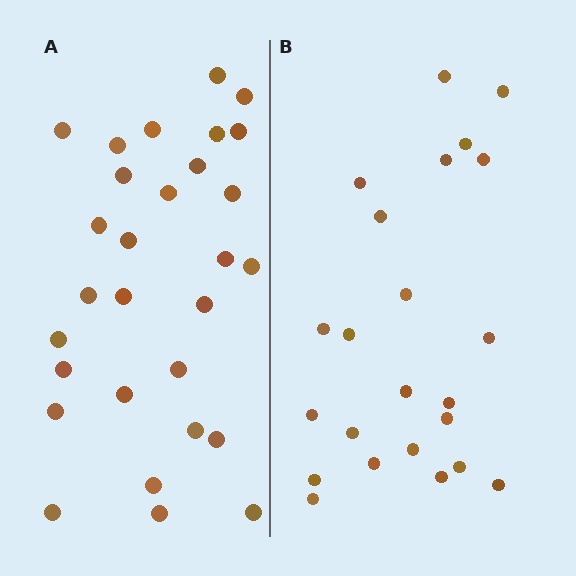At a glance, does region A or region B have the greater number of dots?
Region A (the left region) has more dots.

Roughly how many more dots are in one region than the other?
Region A has about 6 more dots than region B.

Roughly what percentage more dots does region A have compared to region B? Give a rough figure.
About 25% more.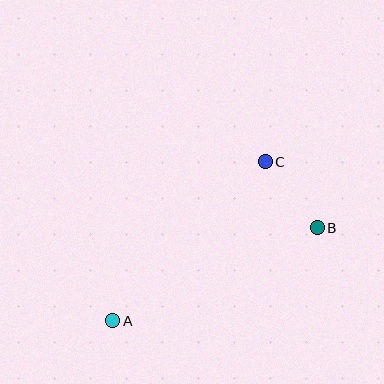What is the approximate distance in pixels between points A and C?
The distance between A and C is approximately 220 pixels.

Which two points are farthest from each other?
Points A and B are farthest from each other.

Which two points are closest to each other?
Points B and C are closest to each other.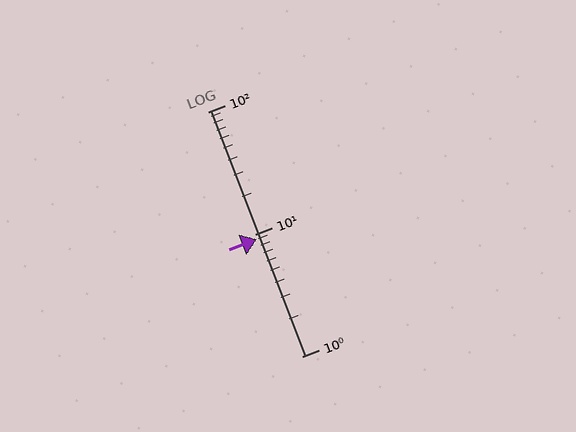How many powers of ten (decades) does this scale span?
The scale spans 2 decades, from 1 to 100.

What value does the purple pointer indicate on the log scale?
The pointer indicates approximately 9.1.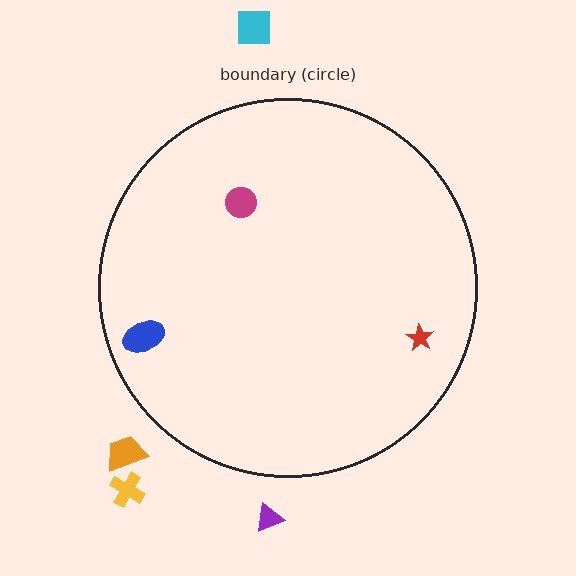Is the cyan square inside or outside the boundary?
Outside.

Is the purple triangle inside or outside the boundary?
Outside.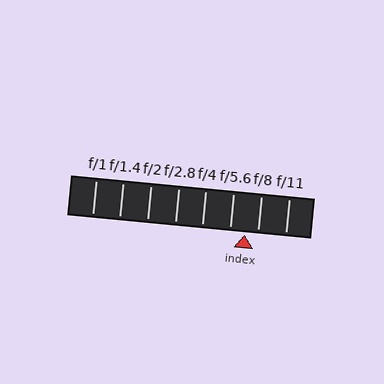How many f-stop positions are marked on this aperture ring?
There are 8 f-stop positions marked.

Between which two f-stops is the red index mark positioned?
The index mark is between f/5.6 and f/8.